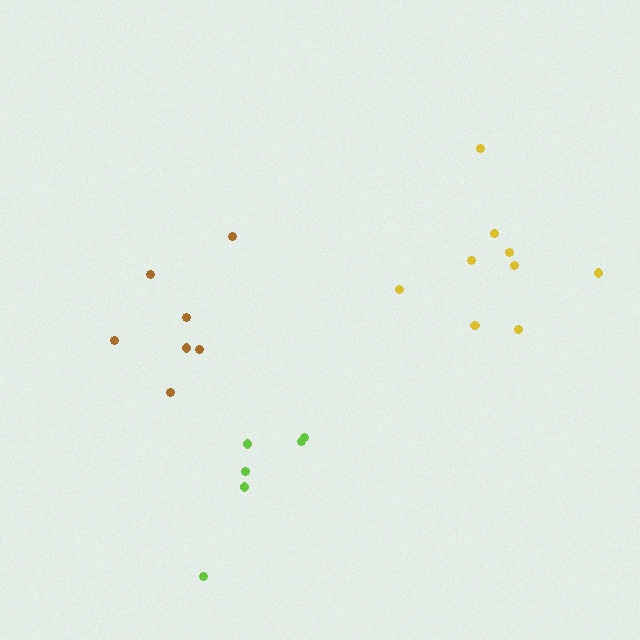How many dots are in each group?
Group 1: 7 dots, Group 2: 6 dots, Group 3: 9 dots (22 total).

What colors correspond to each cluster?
The clusters are colored: brown, lime, yellow.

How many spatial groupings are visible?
There are 3 spatial groupings.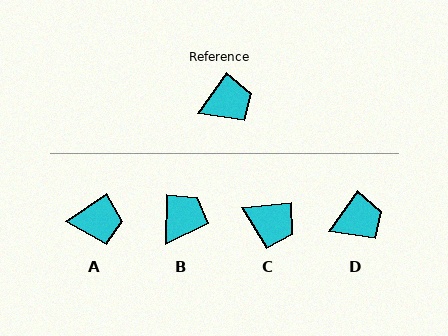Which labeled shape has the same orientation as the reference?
D.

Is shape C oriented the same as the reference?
No, it is off by about 49 degrees.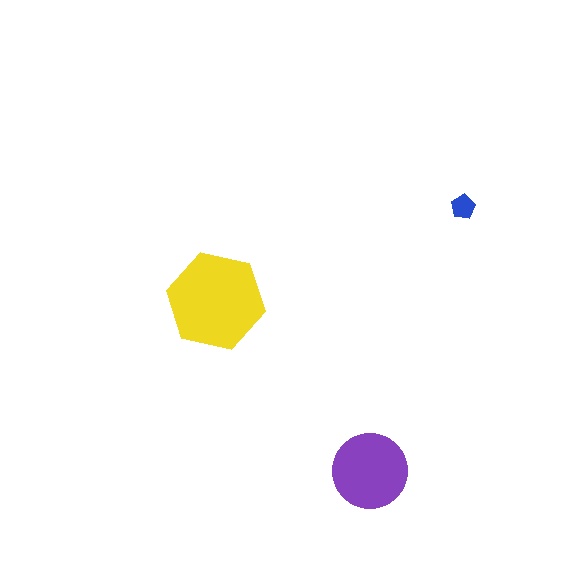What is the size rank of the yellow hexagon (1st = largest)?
1st.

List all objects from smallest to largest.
The blue pentagon, the purple circle, the yellow hexagon.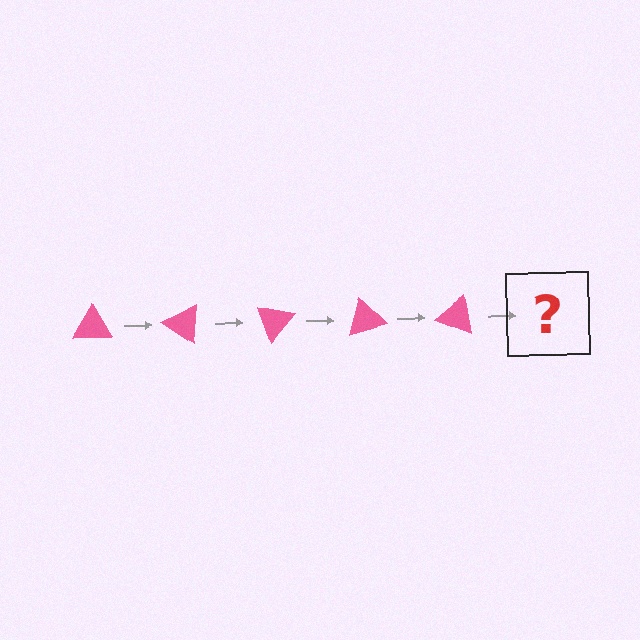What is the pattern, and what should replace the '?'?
The pattern is that the triangle rotates 35 degrees each step. The '?' should be a pink triangle rotated 175 degrees.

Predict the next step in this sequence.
The next step is a pink triangle rotated 175 degrees.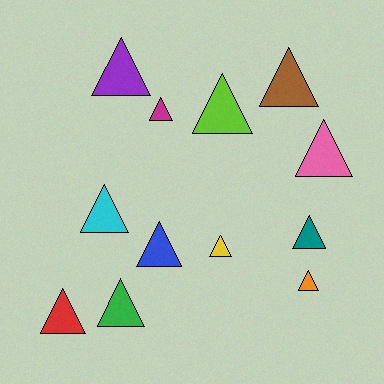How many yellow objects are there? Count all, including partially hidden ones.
There is 1 yellow object.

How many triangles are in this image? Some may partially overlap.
There are 12 triangles.